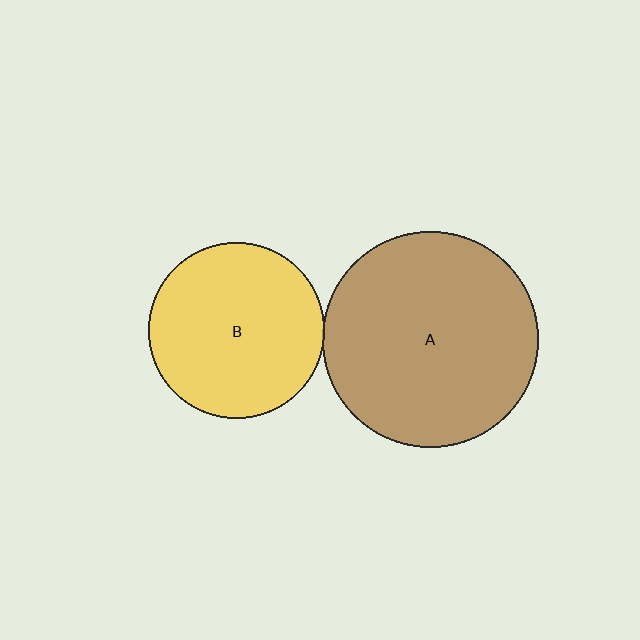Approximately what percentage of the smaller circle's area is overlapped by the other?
Approximately 5%.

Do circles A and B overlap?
Yes.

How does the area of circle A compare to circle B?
Approximately 1.5 times.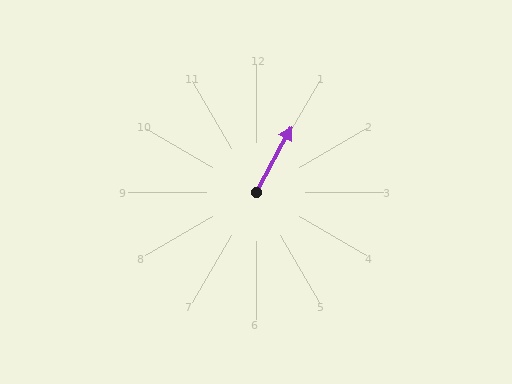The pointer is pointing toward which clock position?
Roughly 1 o'clock.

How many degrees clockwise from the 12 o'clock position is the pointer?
Approximately 28 degrees.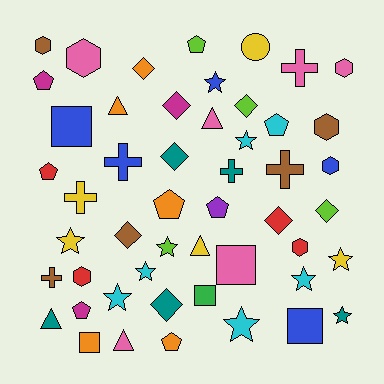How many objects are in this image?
There are 50 objects.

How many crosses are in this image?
There are 6 crosses.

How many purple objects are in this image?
There is 1 purple object.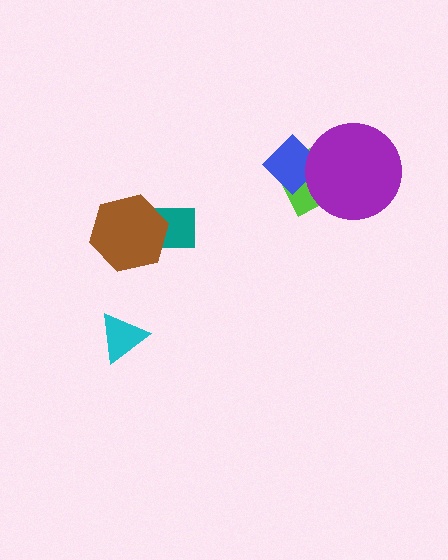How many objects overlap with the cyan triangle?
0 objects overlap with the cyan triangle.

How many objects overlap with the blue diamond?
2 objects overlap with the blue diamond.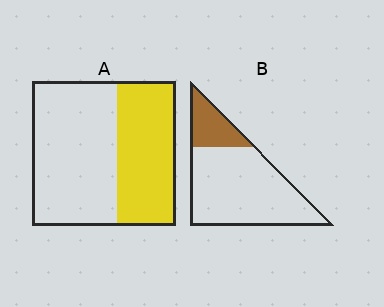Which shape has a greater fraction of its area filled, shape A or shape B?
Shape A.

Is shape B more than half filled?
No.